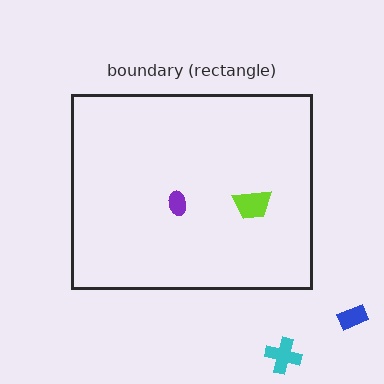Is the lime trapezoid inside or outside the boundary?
Inside.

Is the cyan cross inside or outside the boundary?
Outside.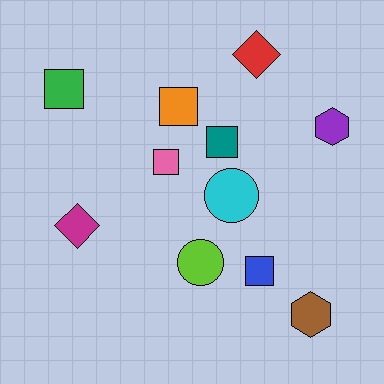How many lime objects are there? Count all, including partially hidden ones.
There is 1 lime object.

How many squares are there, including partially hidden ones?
There are 5 squares.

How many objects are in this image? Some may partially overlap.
There are 11 objects.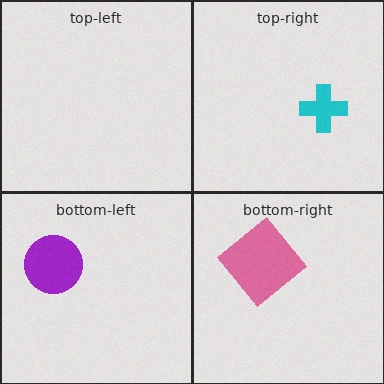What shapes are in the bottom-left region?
The purple circle.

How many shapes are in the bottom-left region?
1.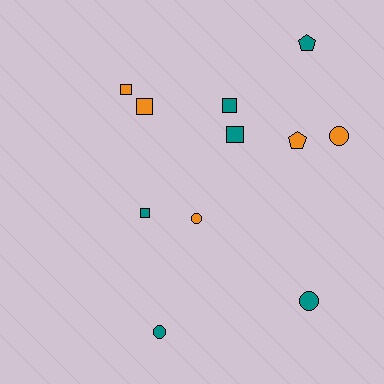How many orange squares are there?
There are 2 orange squares.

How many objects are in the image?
There are 11 objects.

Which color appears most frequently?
Teal, with 6 objects.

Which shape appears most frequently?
Square, with 5 objects.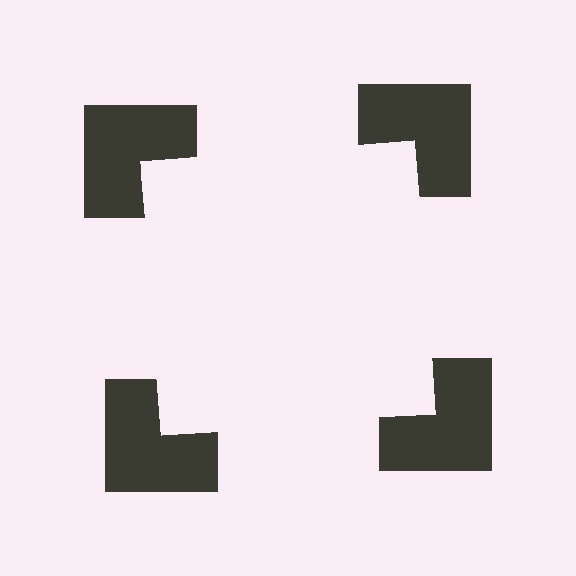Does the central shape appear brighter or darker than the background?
It typically appears slightly brighter than the background, even though no actual brightness change is drawn.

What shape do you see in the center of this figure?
An illusory square — its edges are inferred from the aligned wedge cuts in the notched squares, not physically drawn.